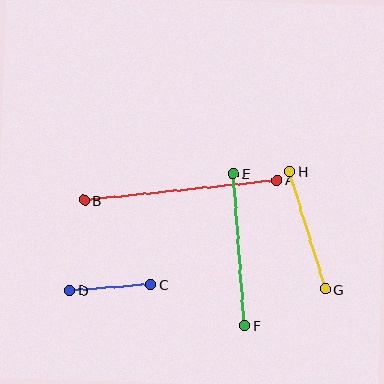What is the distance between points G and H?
The distance is approximately 123 pixels.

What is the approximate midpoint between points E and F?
The midpoint is at approximately (239, 250) pixels.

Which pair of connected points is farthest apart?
Points A and B are farthest apart.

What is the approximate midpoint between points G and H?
The midpoint is at approximately (307, 230) pixels.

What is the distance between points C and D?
The distance is approximately 81 pixels.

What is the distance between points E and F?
The distance is approximately 152 pixels.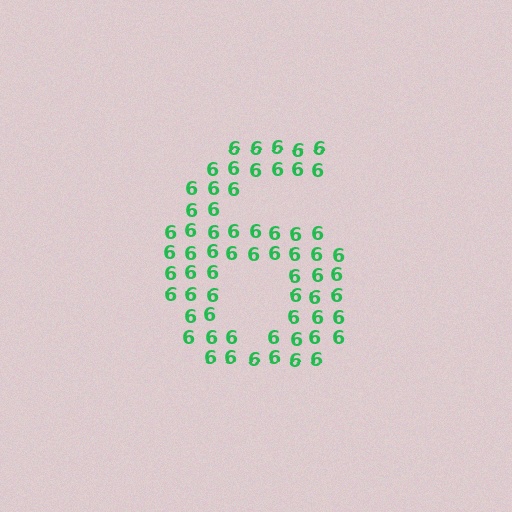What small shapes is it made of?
It is made of small digit 6's.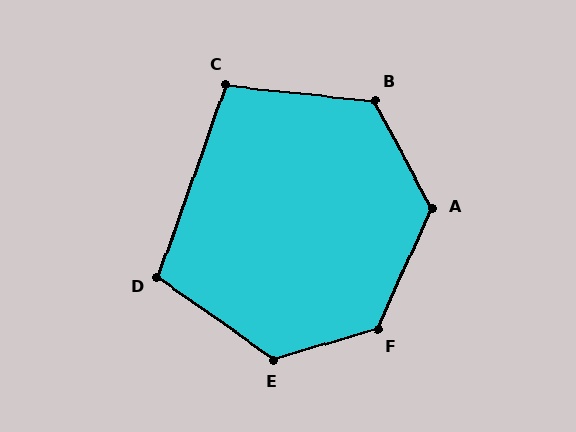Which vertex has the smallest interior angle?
C, at approximately 104 degrees.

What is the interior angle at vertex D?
Approximately 106 degrees (obtuse).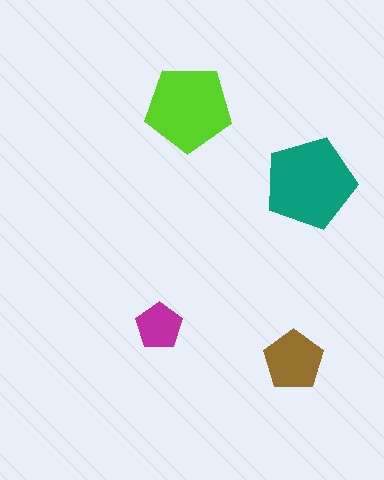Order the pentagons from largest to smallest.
the teal one, the lime one, the brown one, the magenta one.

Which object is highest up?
The lime pentagon is topmost.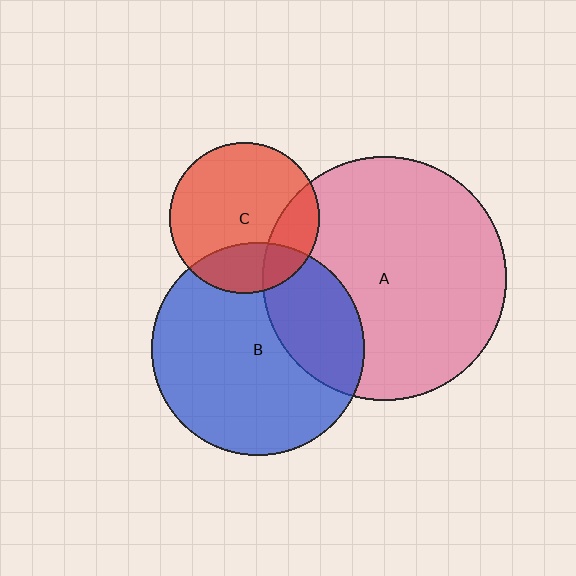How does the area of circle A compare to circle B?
Approximately 1.3 times.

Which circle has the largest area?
Circle A (pink).